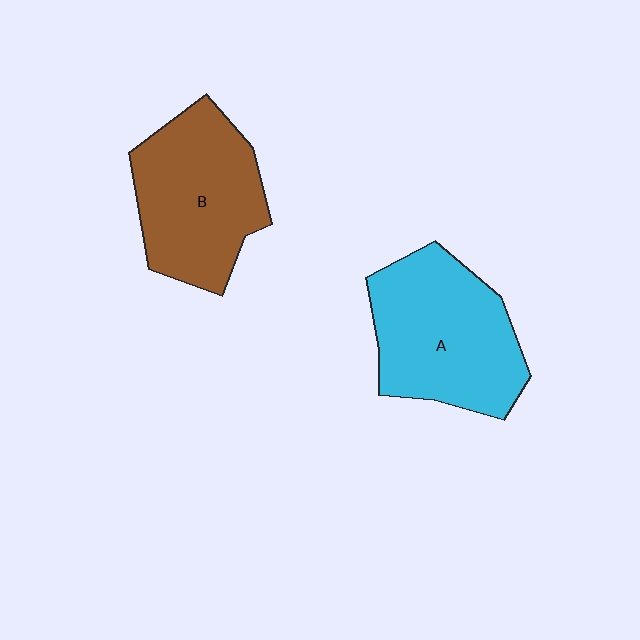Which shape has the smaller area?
Shape B (brown).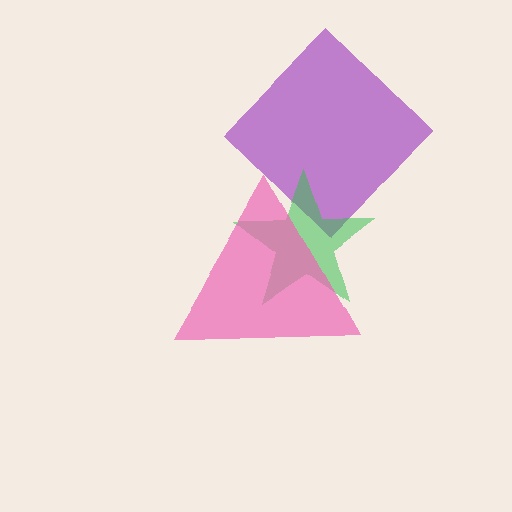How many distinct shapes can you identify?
There are 3 distinct shapes: a purple diamond, a green star, a pink triangle.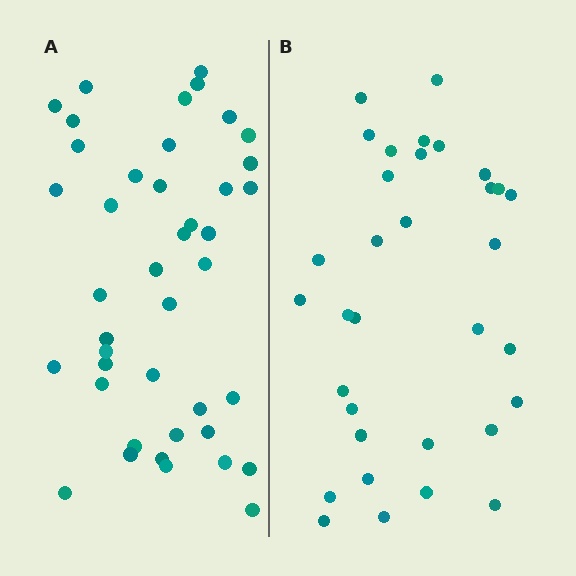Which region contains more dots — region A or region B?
Region A (the left region) has more dots.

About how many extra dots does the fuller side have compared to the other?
Region A has roughly 8 or so more dots than region B.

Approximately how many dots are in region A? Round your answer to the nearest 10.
About 40 dots. (The exact count is 42, which rounds to 40.)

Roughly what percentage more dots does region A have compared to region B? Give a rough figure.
About 25% more.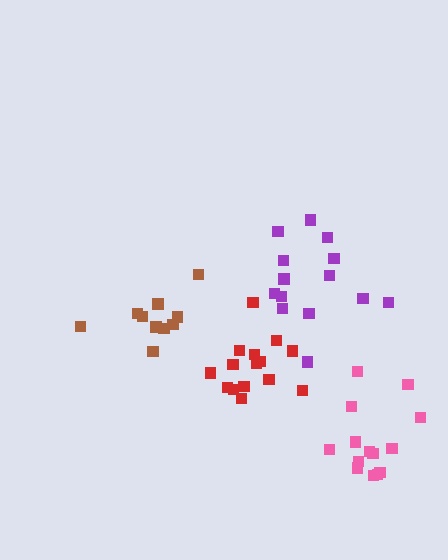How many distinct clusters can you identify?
There are 4 distinct clusters.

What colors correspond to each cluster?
The clusters are colored: red, brown, pink, purple.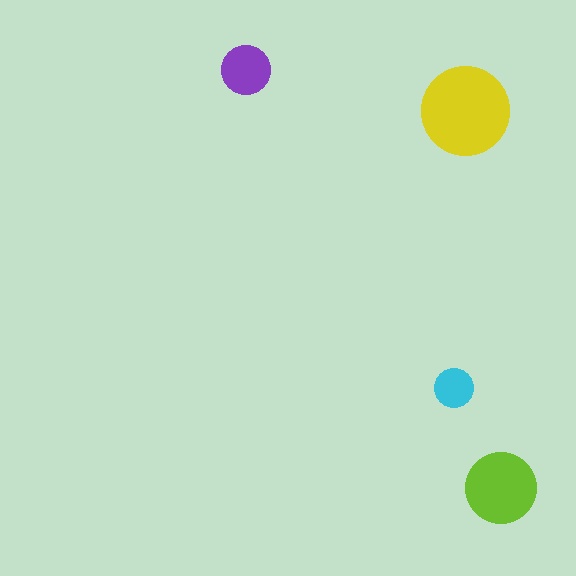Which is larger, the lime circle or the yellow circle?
The yellow one.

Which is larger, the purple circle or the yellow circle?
The yellow one.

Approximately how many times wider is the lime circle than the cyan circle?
About 2 times wider.